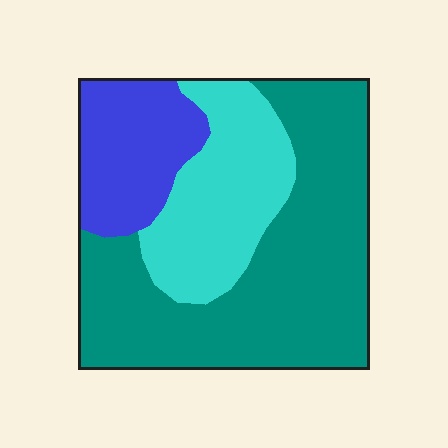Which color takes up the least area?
Blue, at roughly 20%.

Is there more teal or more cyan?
Teal.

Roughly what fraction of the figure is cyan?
Cyan covers roughly 25% of the figure.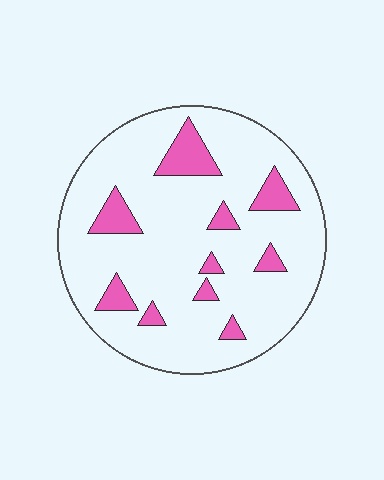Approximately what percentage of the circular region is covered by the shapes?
Approximately 15%.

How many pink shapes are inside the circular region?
10.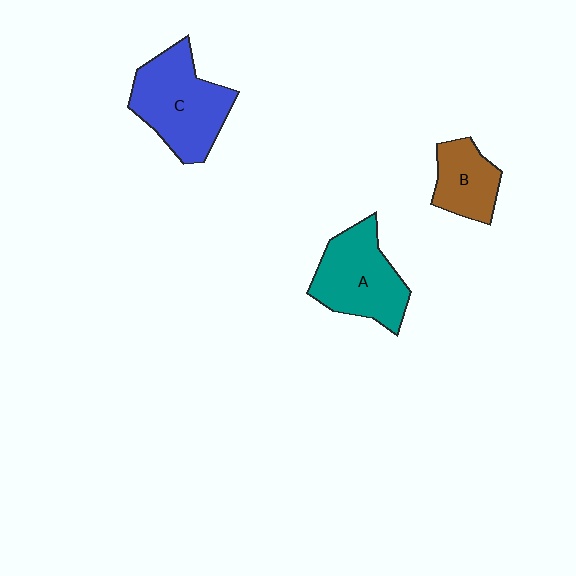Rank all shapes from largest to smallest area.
From largest to smallest: C (blue), A (teal), B (brown).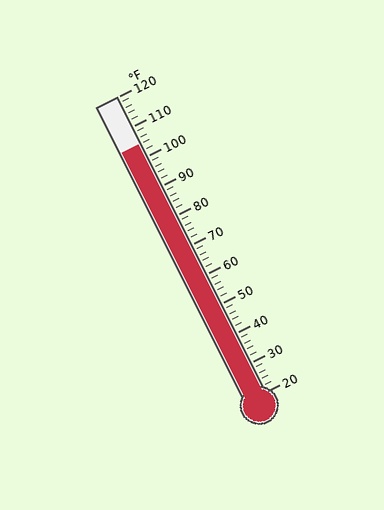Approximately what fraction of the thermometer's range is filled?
The thermometer is filled to approximately 85% of its range.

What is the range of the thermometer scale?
The thermometer scale ranges from 20°F to 120°F.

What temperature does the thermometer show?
The thermometer shows approximately 104°F.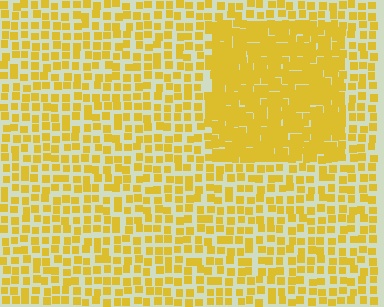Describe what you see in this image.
The image contains small yellow elements arranged at two different densities. A rectangle-shaped region is visible where the elements are more densely packed than the surrounding area.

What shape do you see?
I see a rectangle.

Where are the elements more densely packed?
The elements are more densely packed inside the rectangle boundary.